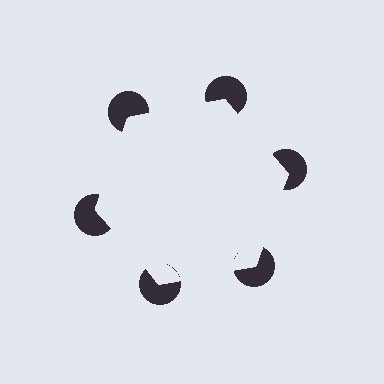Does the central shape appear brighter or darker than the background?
It typically appears slightly brighter than the background, even though no actual brightness change is drawn.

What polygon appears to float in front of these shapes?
An illusory hexagon — its edges are inferred from the aligned wedge cuts in the pac-man discs, not physically drawn.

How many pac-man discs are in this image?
There are 6 — one at each vertex of the illusory hexagon.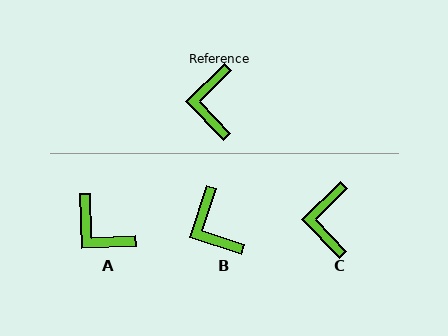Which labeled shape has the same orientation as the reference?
C.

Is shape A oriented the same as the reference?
No, it is off by about 48 degrees.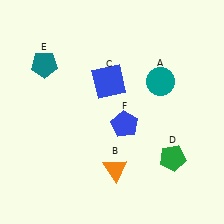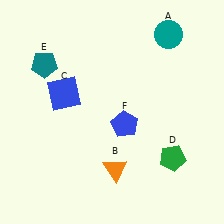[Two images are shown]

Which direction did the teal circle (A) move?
The teal circle (A) moved up.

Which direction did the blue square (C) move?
The blue square (C) moved left.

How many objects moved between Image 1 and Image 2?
2 objects moved between the two images.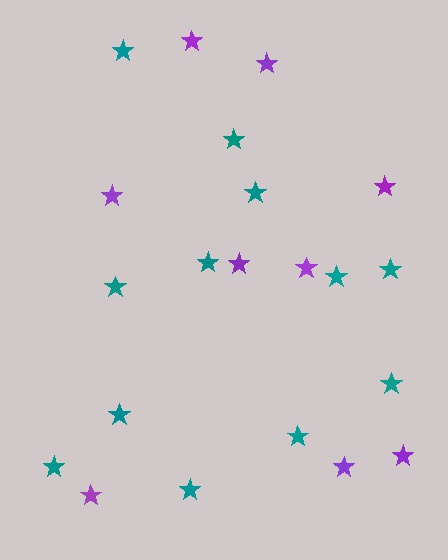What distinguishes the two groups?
There are 2 groups: one group of purple stars (9) and one group of teal stars (12).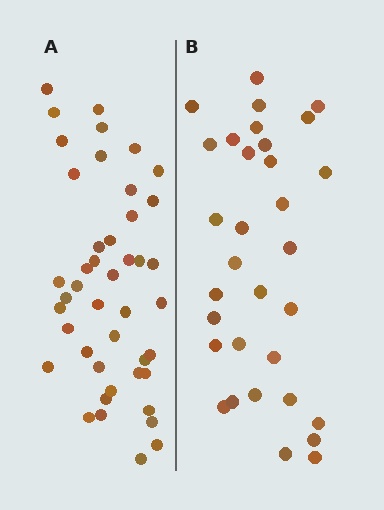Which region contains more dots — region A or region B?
Region A (the left region) has more dots.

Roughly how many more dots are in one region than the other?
Region A has roughly 12 or so more dots than region B.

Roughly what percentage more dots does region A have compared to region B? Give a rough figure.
About 40% more.